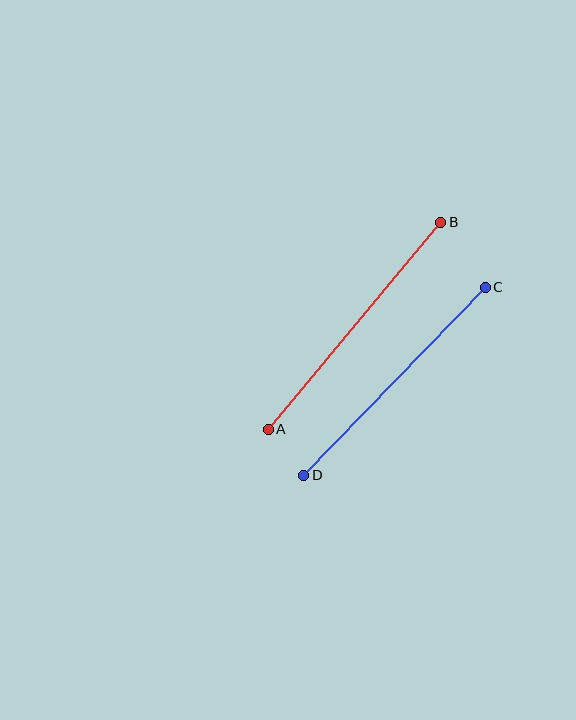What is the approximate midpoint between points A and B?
The midpoint is at approximately (354, 326) pixels.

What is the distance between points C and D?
The distance is approximately 261 pixels.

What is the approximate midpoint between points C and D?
The midpoint is at approximately (394, 381) pixels.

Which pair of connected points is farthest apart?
Points A and B are farthest apart.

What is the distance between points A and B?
The distance is approximately 269 pixels.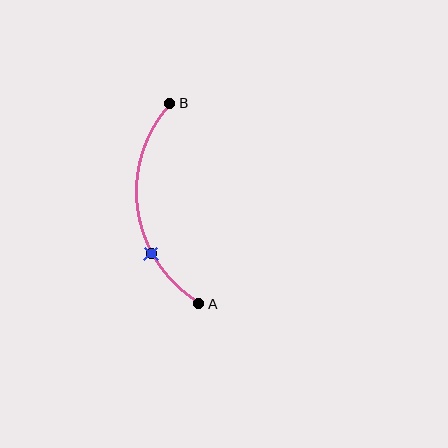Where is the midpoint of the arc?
The arc midpoint is the point on the curve farthest from the straight line joining A and B. It sits to the left of that line.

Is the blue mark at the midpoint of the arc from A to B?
No. The blue mark lies on the arc but is closer to endpoint A. The arc midpoint would be at the point on the curve equidistant along the arc from both A and B.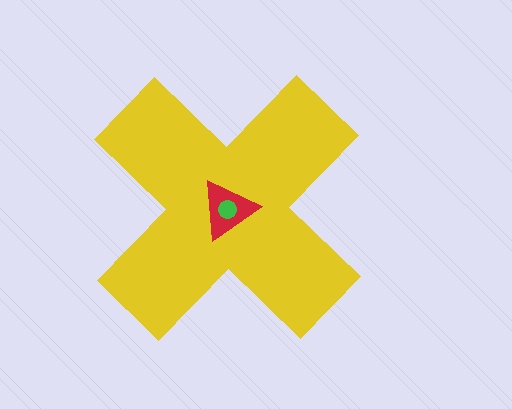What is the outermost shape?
The yellow cross.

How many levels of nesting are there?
3.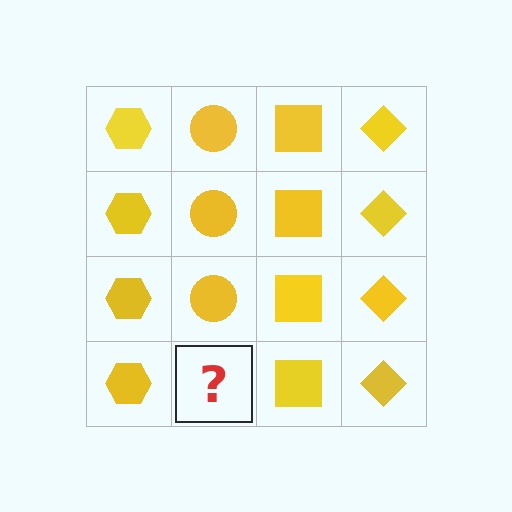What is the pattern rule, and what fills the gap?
The rule is that each column has a consistent shape. The gap should be filled with a yellow circle.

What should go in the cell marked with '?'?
The missing cell should contain a yellow circle.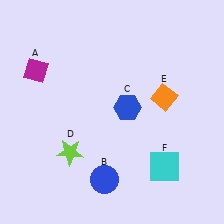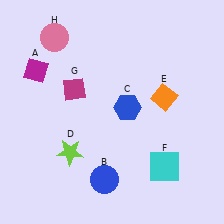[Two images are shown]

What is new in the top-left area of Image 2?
A pink circle (H) was added in the top-left area of Image 2.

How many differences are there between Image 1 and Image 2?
There are 2 differences between the two images.